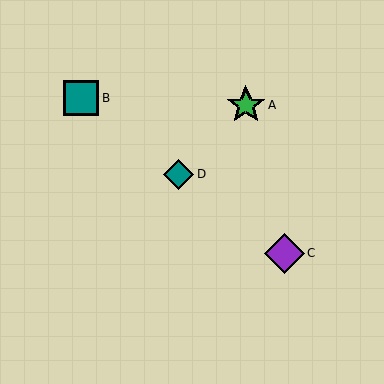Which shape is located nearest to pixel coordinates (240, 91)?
The green star (labeled A) at (246, 105) is nearest to that location.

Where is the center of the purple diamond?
The center of the purple diamond is at (284, 253).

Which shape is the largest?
The purple diamond (labeled C) is the largest.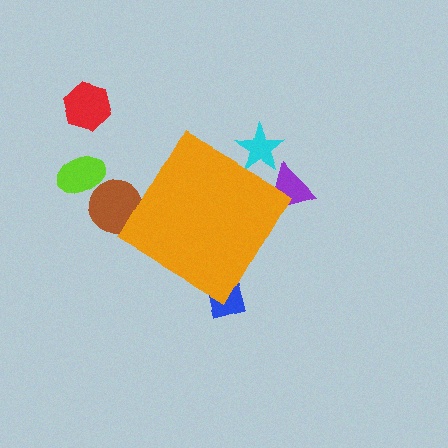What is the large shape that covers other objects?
An orange diamond.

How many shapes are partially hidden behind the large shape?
4 shapes are partially hidden.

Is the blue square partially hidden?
Yes, the blue square is partially hidden behind the orange diamond.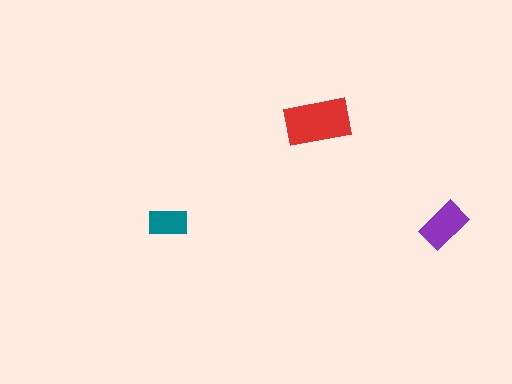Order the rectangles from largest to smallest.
the red one, the purple one, the teal one.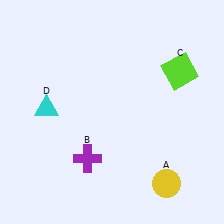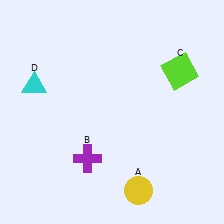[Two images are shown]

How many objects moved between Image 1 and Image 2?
2 objects moved between the two images.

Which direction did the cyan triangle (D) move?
The cyan triangle (D) moved up.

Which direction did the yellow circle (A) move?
The yellow circle (A) moved left.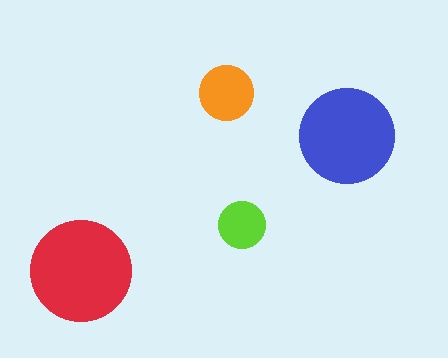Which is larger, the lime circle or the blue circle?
The blue one.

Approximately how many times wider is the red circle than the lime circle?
About 2 times wider.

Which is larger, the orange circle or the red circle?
The red one.